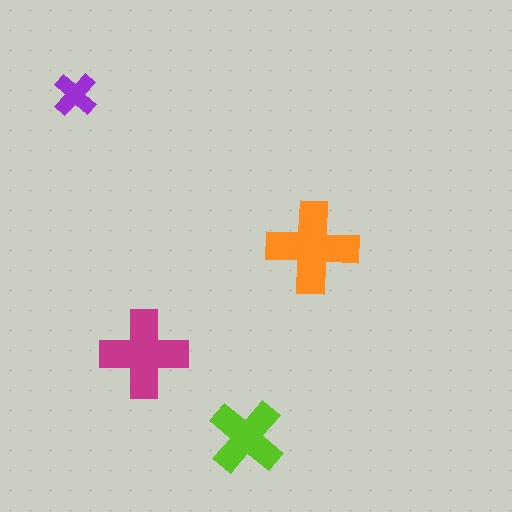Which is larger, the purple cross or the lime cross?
The lime one.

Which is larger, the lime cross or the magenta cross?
The magenta one.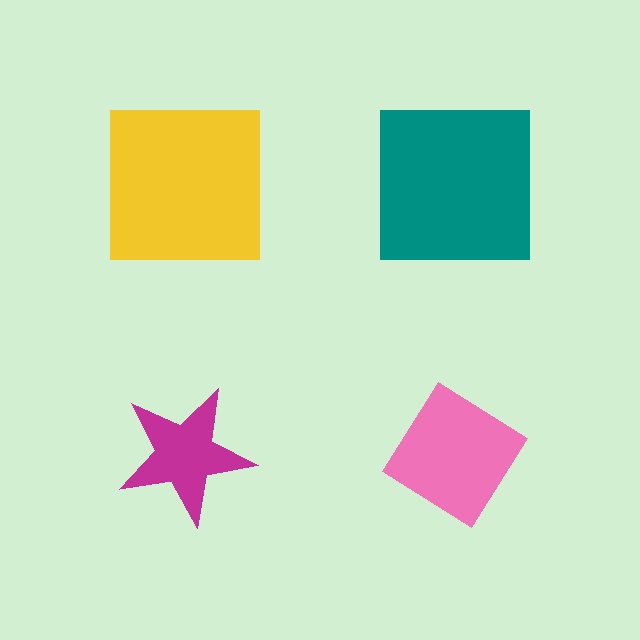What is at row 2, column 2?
A pink diamond.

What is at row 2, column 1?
A magenta star.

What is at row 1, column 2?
A teal square.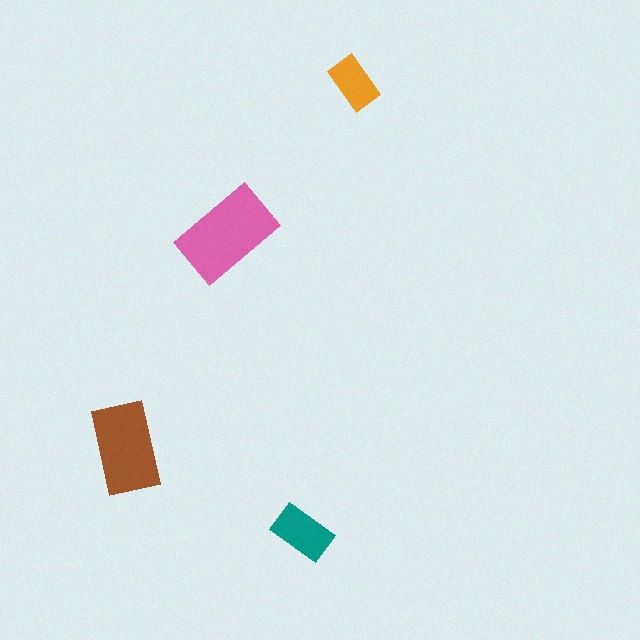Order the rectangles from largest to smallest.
the pink one, the brown one, the teal one, the orange one.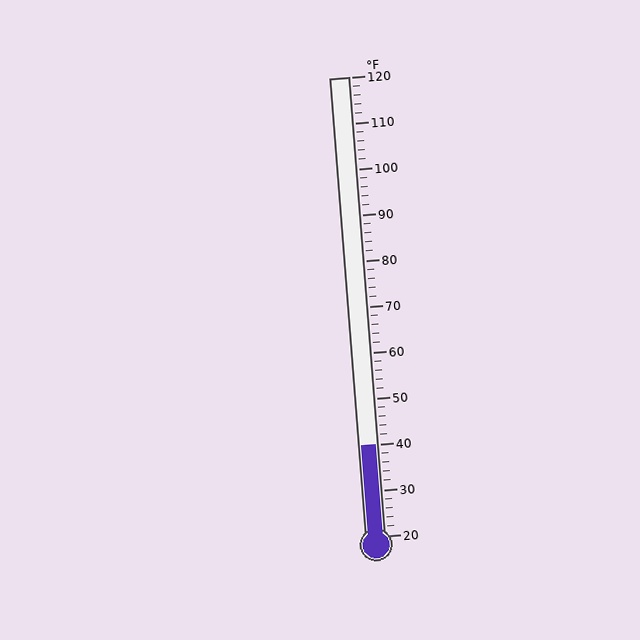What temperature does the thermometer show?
The thermometer shows approximately 40°F.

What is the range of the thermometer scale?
The thermometer scale ranges from 20°F to 120°F.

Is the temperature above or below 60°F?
The temperature is below 60°F.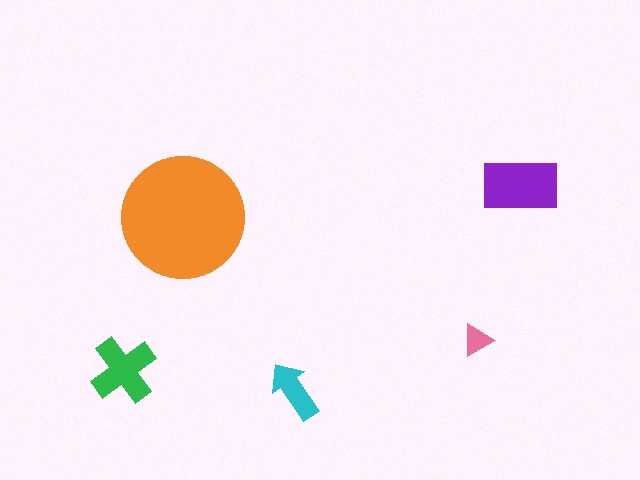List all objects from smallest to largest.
The pink triangle, the cyan arrow, the green cross, the purple rectangle, the orange circle.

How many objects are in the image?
There are 5 objects in the image.